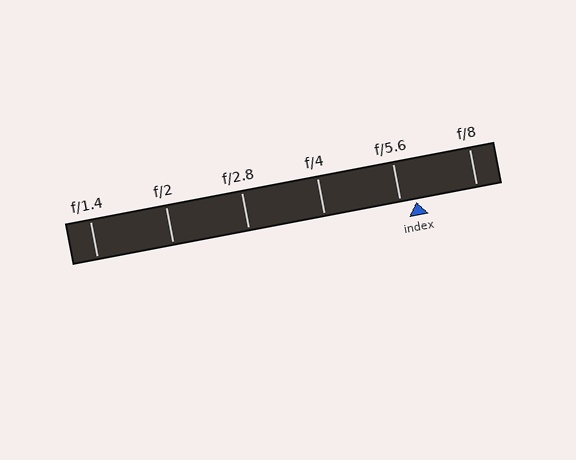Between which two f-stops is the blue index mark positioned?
The index mark is between f/5.6 and f/8.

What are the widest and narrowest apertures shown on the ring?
The widest aperture shown is f/1.4 and the narrowest is f/8.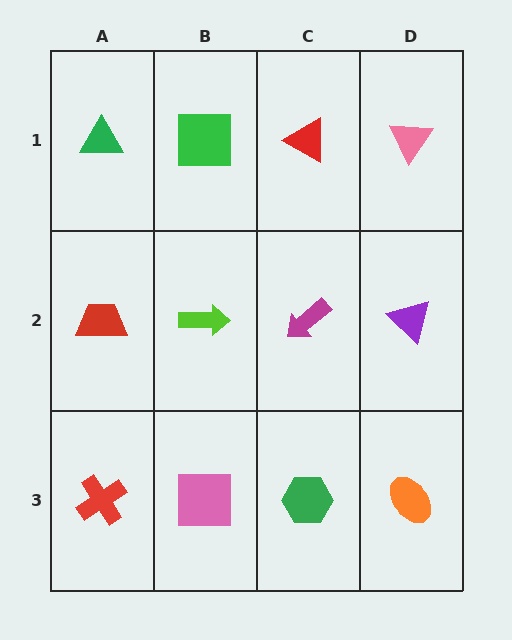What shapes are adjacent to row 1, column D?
A purple triangle (row 2, column D), a red triangle (row 1, column C).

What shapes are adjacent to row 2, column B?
A green square (row 1, column B), a pink square (row 3, column B), a red trapezoid (row 2, column A), a magenta arrow (row 2, column C).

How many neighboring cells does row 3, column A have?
2.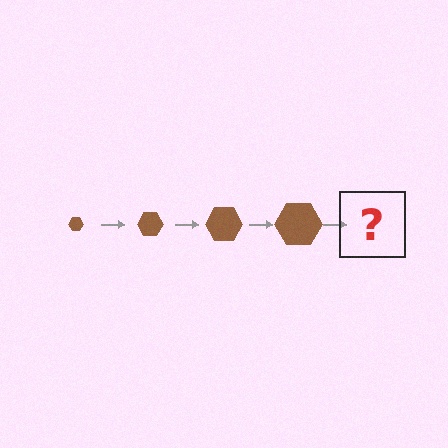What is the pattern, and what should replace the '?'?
The pattern is that the hexagon gets progressively larger each step. The '?' should be a brown hexagon, larger than the previous one.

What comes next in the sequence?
The next element should be a brown hexagon, larger than the previous one.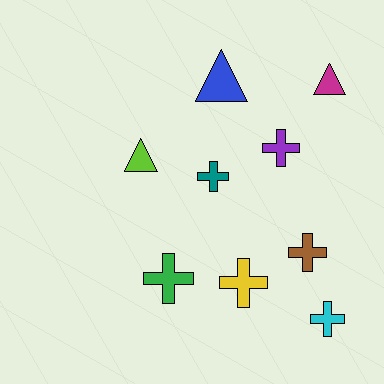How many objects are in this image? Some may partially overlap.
There are 9 objects.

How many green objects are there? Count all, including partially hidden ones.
There is 1 green object.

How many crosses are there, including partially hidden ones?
There are 6 crosses.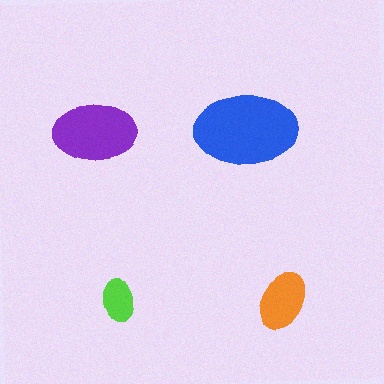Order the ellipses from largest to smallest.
the blue one, the purple one, the orange one, the lime one.